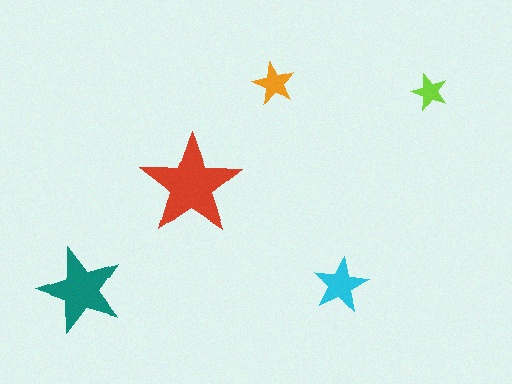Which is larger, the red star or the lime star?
The red one.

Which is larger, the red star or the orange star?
The red one.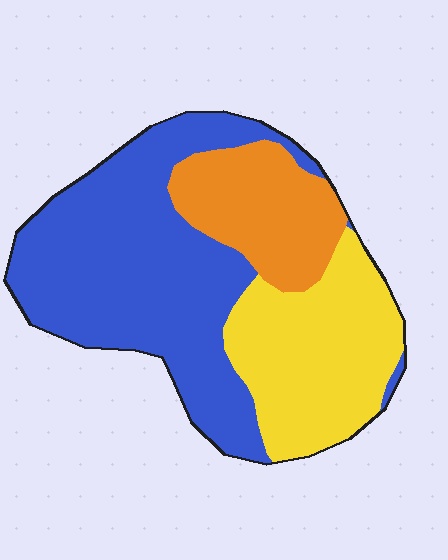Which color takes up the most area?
Blue, at roughly 50%.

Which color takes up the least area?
Orange, at roughly 20%.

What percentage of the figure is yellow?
Yellow covers roughly 30% of the figure.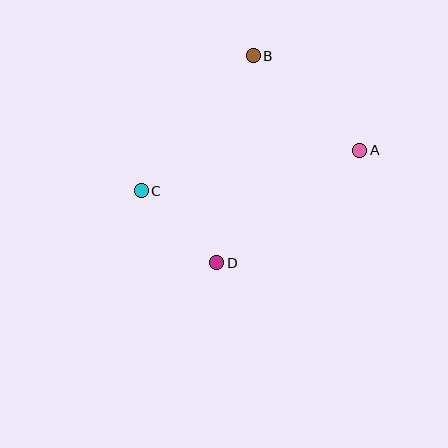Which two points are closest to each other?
Points C and D are closest to each other.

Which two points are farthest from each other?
Points A and C are farthest from each other.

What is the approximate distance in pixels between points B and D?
The distance between B and D is approximately 210 pixels.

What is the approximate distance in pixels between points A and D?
The distance between A and D is approximately 182 pixels.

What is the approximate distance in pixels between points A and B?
The distance between A and B is approximately 142 pixels.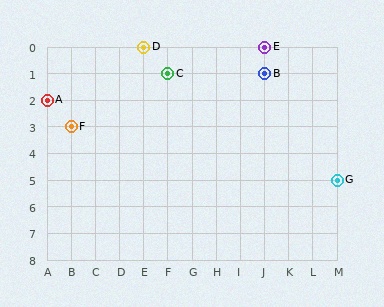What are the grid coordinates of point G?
Point G is at grid coordinates (M, 5).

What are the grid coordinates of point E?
Point E is at grid coordinates (J, 0).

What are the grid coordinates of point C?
Point C is at grid coordinates (F, 1).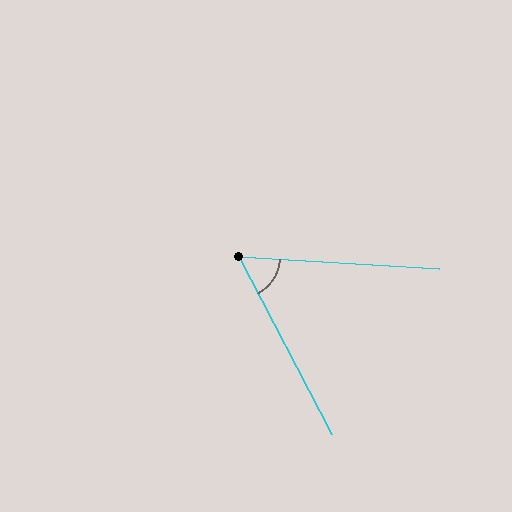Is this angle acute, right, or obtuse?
It is acute.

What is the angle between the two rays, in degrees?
Approximately 59 degrees.